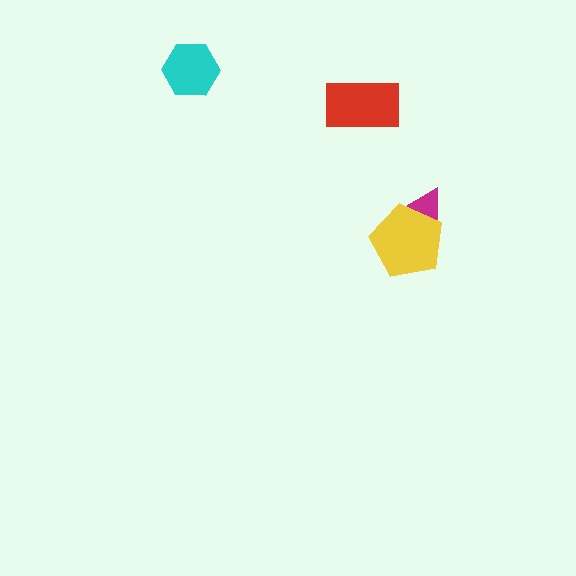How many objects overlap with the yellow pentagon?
1 object overlaps with the yellow pentagon.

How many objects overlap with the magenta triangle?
1 object overlaps with the magenta triangle.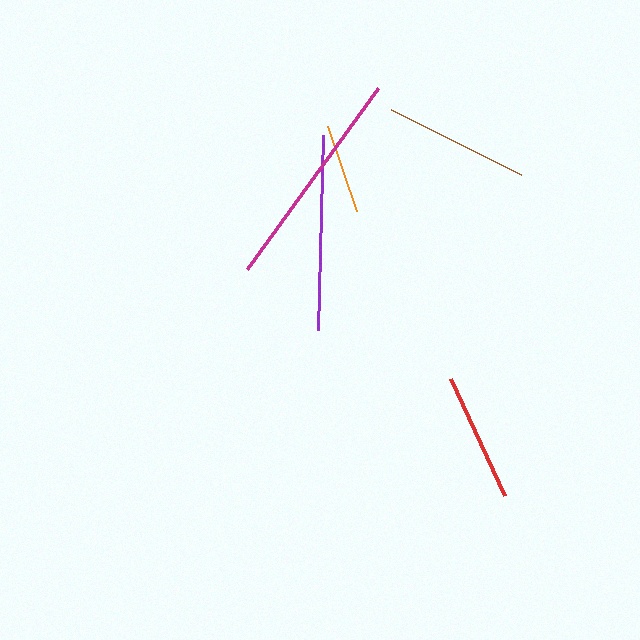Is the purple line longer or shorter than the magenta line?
The magenta line is longer than the purple line.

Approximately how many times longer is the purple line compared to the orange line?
The purple line is approximately 2.2 times the length of the orange line.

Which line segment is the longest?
The magenta line is the longest at approximately 224 pixels.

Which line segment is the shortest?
The orange line is the shortest at approximately 89 pixels.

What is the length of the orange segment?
The orange segment is approximately 89 pixels long.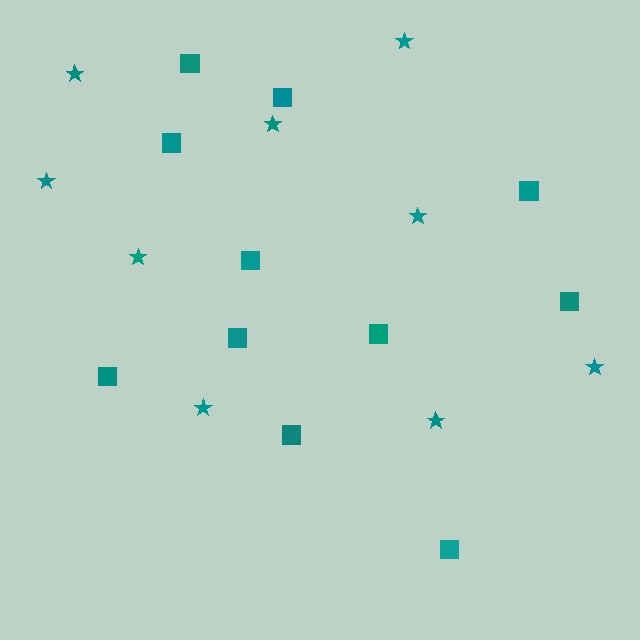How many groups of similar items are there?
There are 2 groups: one group of squares (11) and one group of stars (9).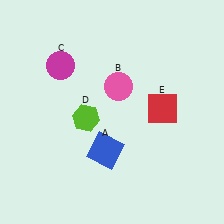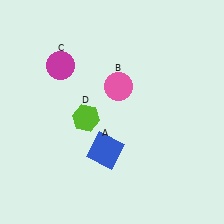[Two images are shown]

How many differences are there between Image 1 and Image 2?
There is 1 difference between the two images.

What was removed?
The red square (E) was removed in Image 2.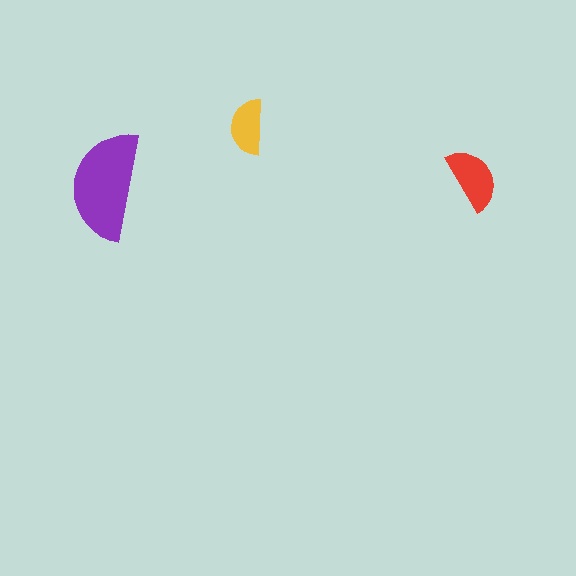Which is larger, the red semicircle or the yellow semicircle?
The red one.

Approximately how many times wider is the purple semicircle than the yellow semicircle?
About 2 times wider.